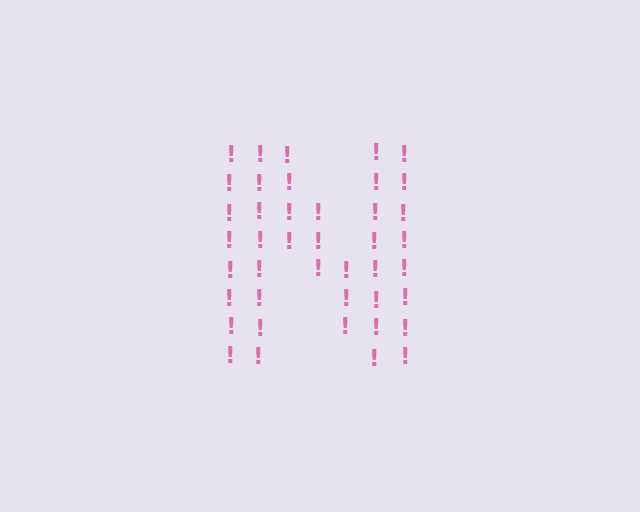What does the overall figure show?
The overall figure shows the letter N.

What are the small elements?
The small elements are exclamation marks.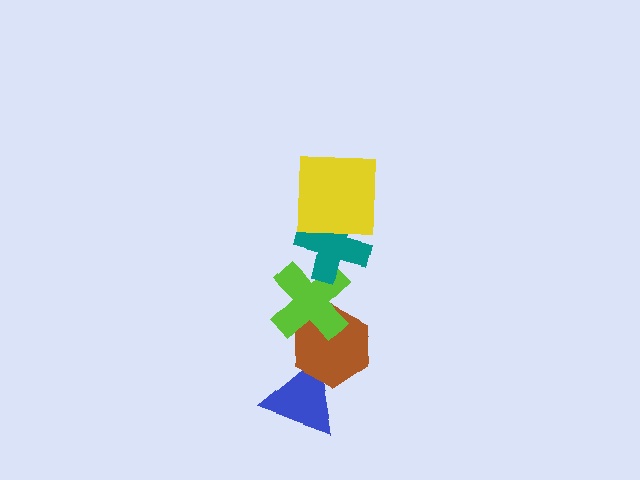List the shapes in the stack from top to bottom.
From top to bottom: the yellow square, the teal cross, the lime cross, the brown hexagon, the blue triangle.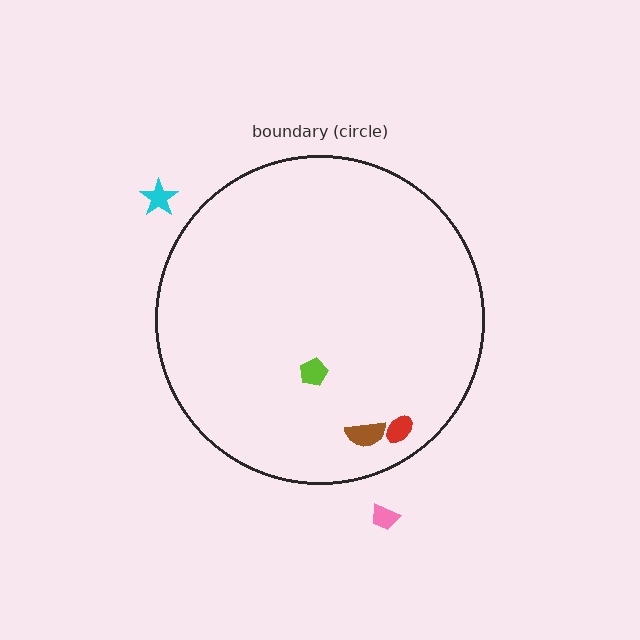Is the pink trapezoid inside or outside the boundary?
Outside.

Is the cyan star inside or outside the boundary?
Outside.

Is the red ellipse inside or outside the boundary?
Inside.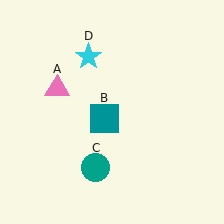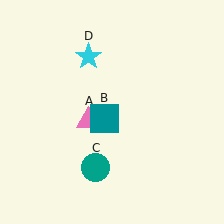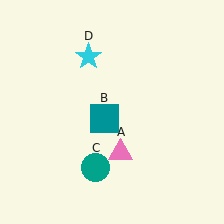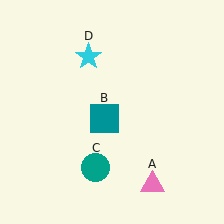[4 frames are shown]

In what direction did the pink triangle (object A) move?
The pink triangle (object A) moved down and to the right.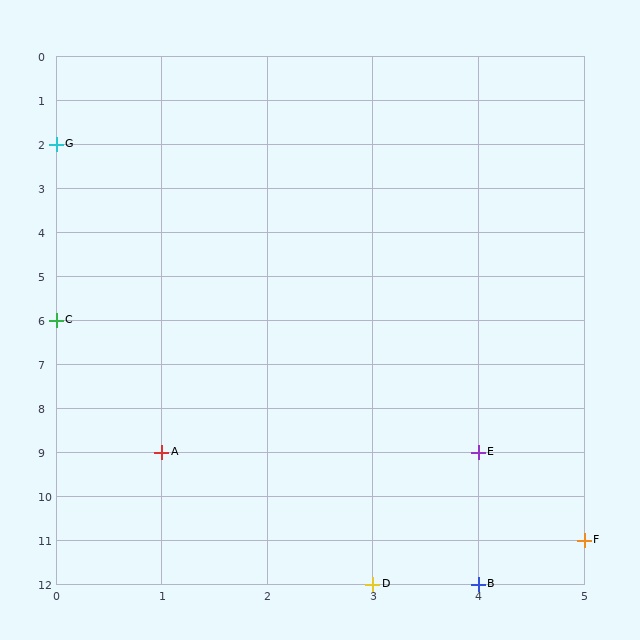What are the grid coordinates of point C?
Point C is at grid coordinates (0, 6).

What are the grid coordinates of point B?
Point B is at grid coordinates (4, 12).